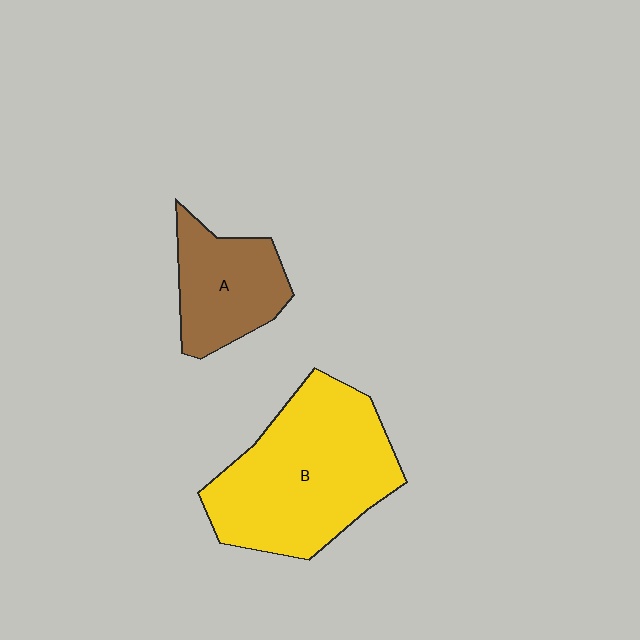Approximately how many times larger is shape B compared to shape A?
Approximately 2.0 times.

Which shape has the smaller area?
Shape A (brown).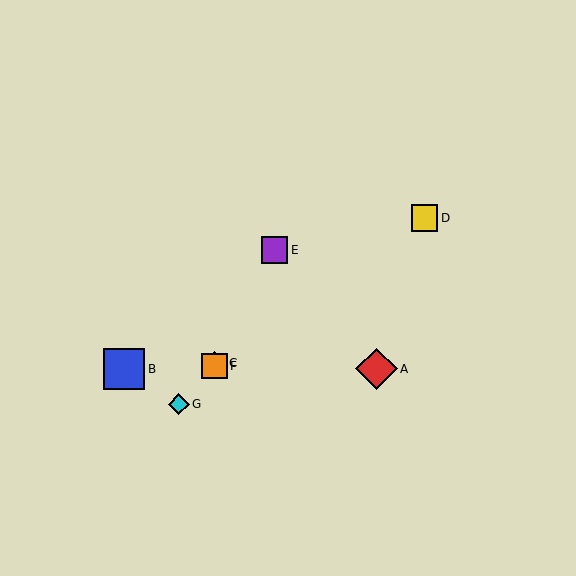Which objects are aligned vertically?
Objects C, F are aligned vertically.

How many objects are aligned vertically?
2 objects (C, F) are aligned vertically.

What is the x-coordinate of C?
Object C is at x≈215.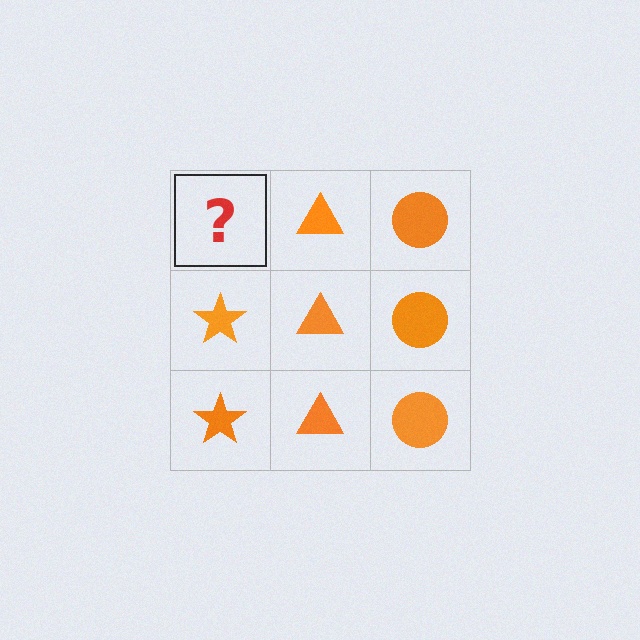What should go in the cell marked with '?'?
The missing cell should contain an orange star.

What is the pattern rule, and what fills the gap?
The rule is that each column has a consistent shape. The gap should be filled with an orange star.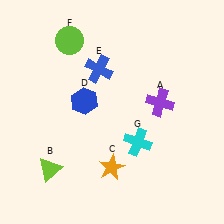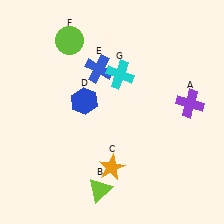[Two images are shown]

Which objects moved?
The objects that moved are: the purple cross (A), the lime triangle (B), the cyan cross (G).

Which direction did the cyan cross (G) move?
The cyan cross (G) moved up.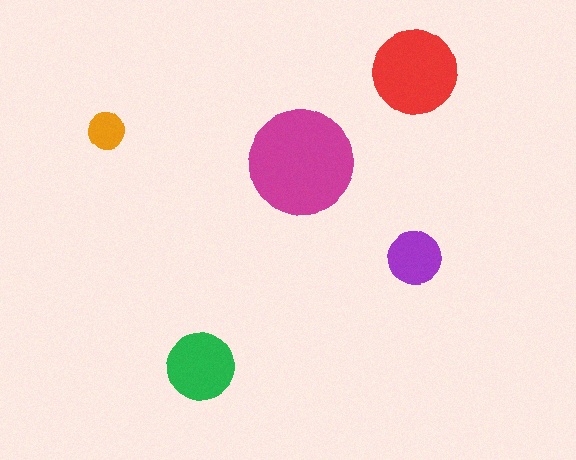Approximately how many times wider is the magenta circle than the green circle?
About 1.5 times wider.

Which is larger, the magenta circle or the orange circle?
The magenta one.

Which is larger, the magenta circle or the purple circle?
The magenta one.